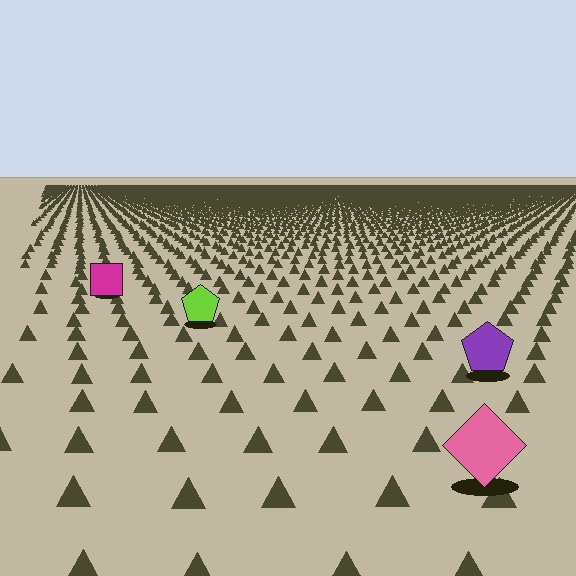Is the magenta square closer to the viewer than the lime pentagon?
No. The lime pentagon is closer — you can tell from the texture gradient: the ground texture is coarser near it.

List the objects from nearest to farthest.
From nearest to farthest: the pink diamond, the purple pentagon, the lime pentagon, the magenta square.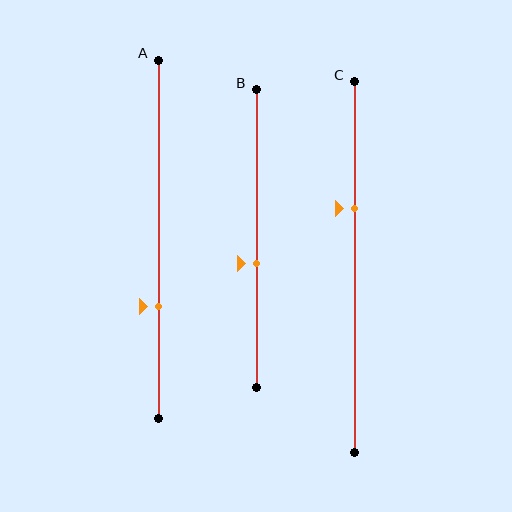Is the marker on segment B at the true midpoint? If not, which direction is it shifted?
No, the marker on segment B is shifted downward by about 8% of the segment length.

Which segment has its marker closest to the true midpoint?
Segment B has its marker closest to the true midpoint.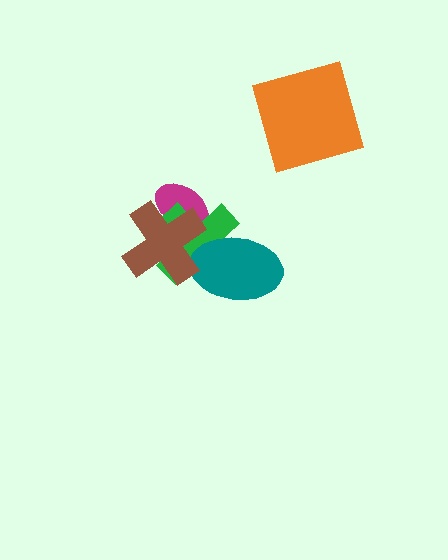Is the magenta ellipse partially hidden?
Yes, it is partially covered by another shape.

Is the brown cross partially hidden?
No, no other shape covers it.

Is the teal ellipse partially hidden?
Yes, it is partially covered by another shape.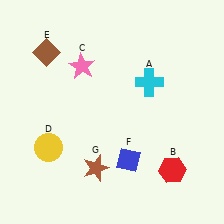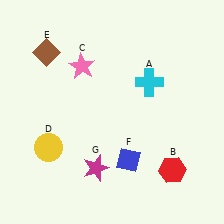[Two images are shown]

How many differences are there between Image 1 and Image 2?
There is 1 difference between the two images.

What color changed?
The star (G) changed from brown in Image 1 to magenta in Image 2.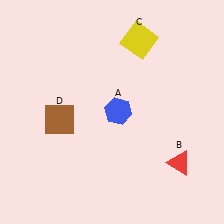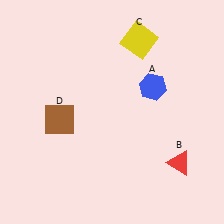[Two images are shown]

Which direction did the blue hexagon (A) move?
The blue hexagon (A) moved right.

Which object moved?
The blue hexagon (A) moved right.